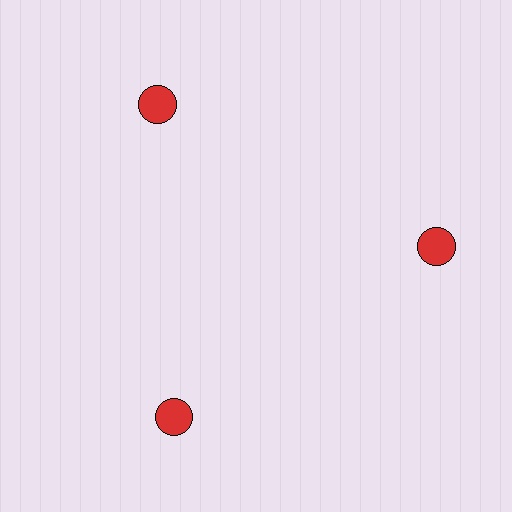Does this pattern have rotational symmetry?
Yes, this pattern has 3-fold rotational symmetry. It looks the same after rotating 120 degrees around the center.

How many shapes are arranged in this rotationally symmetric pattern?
There are 3 shapes, arranged in 3 groups of 1.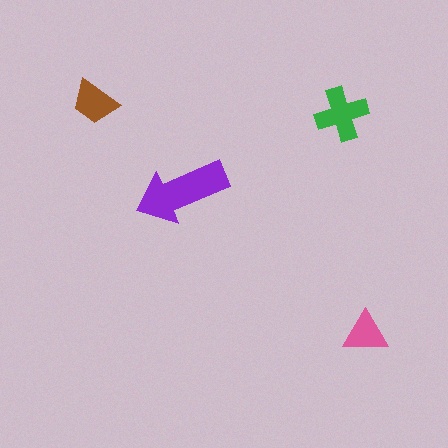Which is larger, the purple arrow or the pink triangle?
The purple arrow.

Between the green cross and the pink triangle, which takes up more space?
The green cross.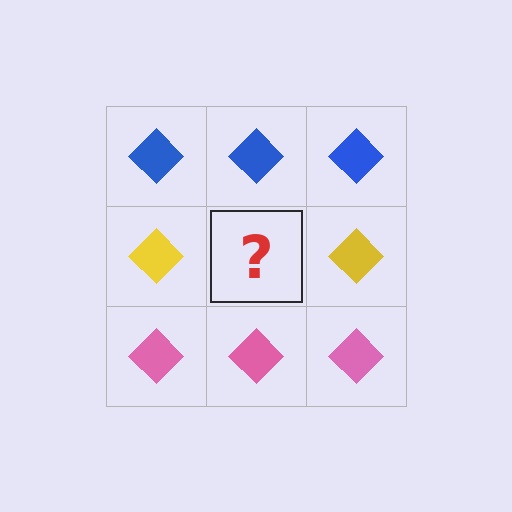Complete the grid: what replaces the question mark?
The question mark should be replaced with a yellow diamond.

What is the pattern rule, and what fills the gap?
The rule is that each row has a consistent color. The gap should be filled with a yellow diamond.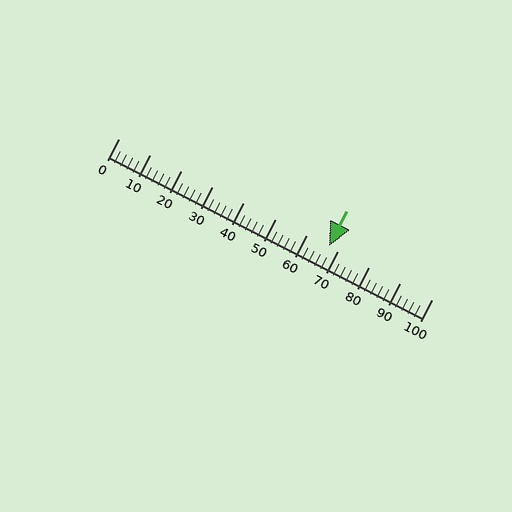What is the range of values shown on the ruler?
The ruler shows values from 0 to 100.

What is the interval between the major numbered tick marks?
The major tick marks are spaced 10 units apart.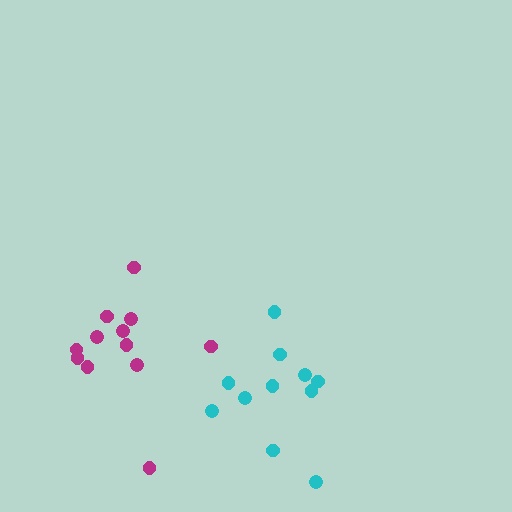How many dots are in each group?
Group 1: 12 dots, Group 2: 11 dots (23 total).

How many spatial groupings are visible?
There are 2 spatial groupings.